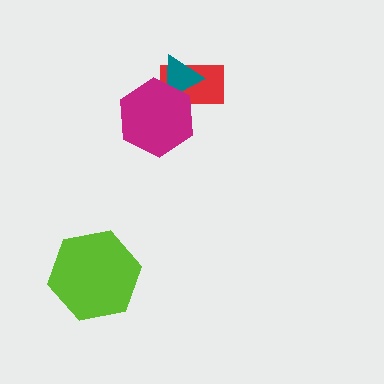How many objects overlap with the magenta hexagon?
2 objects overlap with the magenta hexagon.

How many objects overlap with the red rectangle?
2 objects overlap with the red rectangle.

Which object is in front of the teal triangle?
The magenta hexagon is in front of the teal triangle.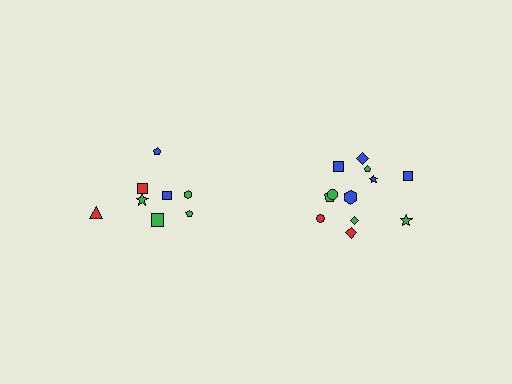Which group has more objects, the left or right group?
The right group.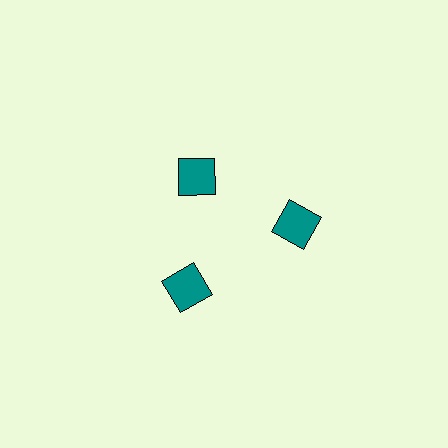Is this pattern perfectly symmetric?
No. The 3 teal squares are arranged in a ring, but one element near the 11 o'clock position is pulled inward toward the center, breaking the 3-fold rotational symmetry.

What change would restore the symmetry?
The symmetry would be restored by moving it outward, back onto the ring so that all 3 squares sit at equal angles and equal distance from the center.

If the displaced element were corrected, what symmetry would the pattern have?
It would have 3-fold rotational symmetry — the pattern would map onto itself every 120 degrees.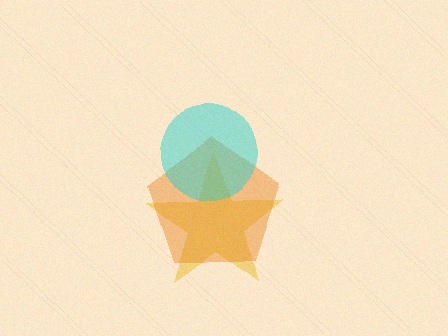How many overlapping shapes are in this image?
There are 3 overlapping shapes in the image.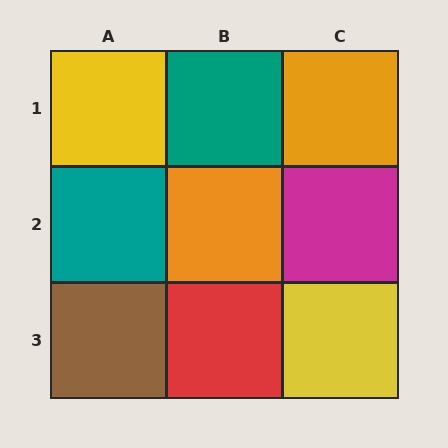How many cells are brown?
1 cell is brown.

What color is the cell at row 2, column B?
Orange.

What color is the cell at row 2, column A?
Teal.